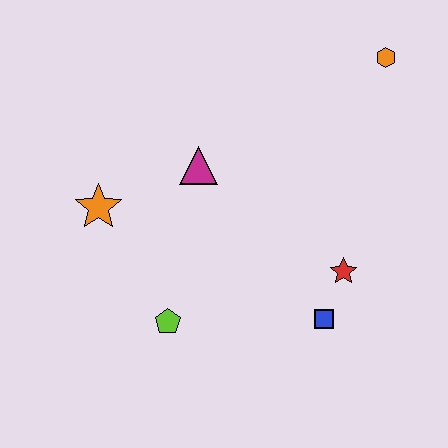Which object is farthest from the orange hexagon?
The lime pentagon is farthest from the orange hexagon.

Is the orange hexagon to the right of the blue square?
Yes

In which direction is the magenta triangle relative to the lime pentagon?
The magenta triangle is above the lime pentagon.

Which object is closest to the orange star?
The magenta triangle is closest to the orange star.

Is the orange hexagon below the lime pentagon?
No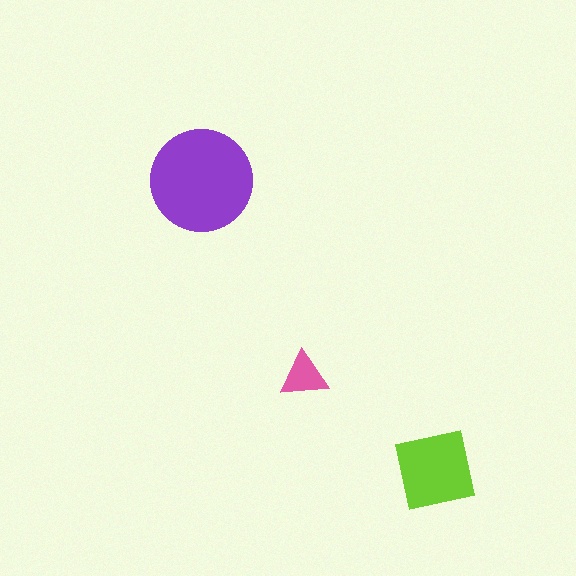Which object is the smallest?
The pink triangle.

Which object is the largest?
The purple circle.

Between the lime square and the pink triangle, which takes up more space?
The lime square.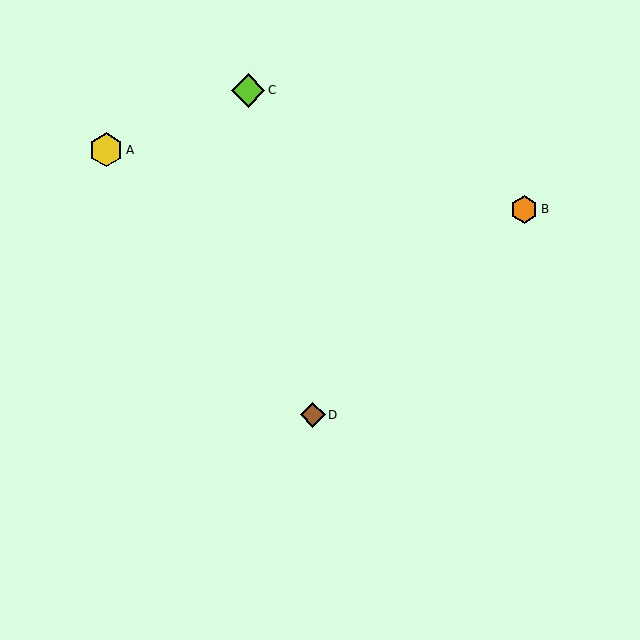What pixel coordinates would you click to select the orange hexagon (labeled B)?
Click at (524, 209) to select the orange hexagon B.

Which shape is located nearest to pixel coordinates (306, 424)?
The brown diamond (labeled D) at (313, 415) is nearest to that location.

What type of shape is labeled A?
Shape A is a yellow hexagon.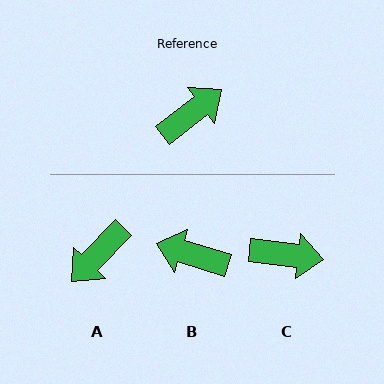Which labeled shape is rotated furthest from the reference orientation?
A, about 171 degrees away.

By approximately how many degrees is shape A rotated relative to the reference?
Approximately 171 degrees clockwise.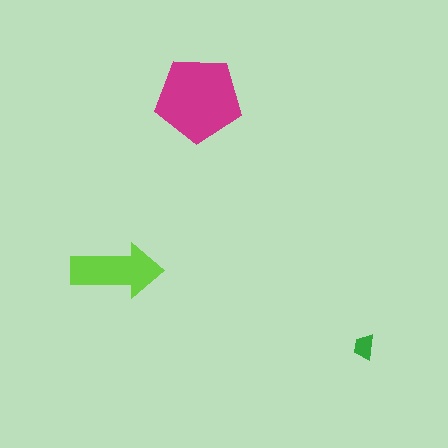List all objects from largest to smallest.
The magenta pentagon, the lime arrow, the green trapezoid.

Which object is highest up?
The magenta pentagon is topmost.